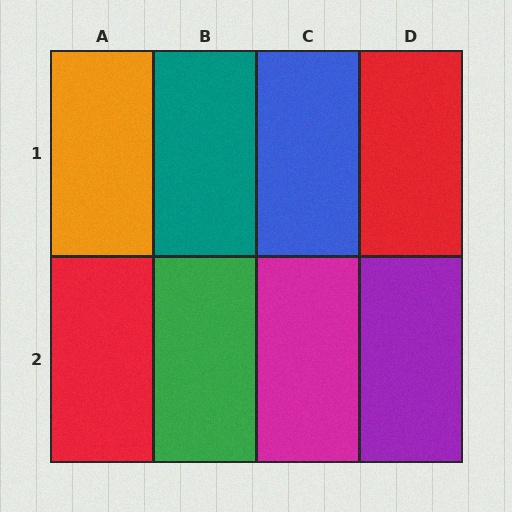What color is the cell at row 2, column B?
Green.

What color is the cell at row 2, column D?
Purple.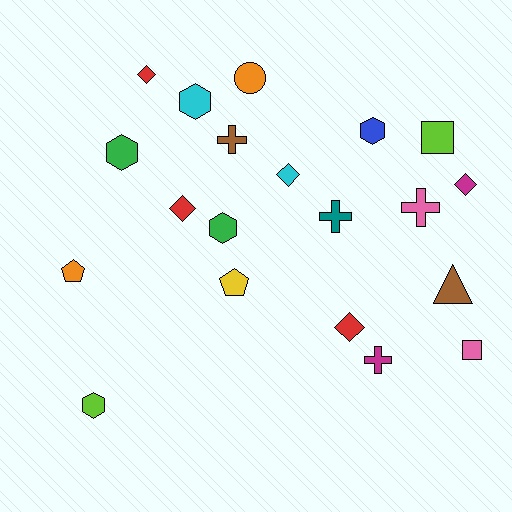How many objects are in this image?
There are 20 objects.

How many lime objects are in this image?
There are 2 lime objects.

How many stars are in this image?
There are no stars.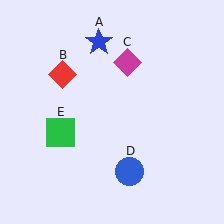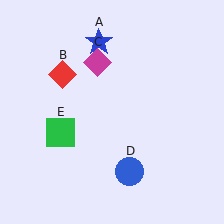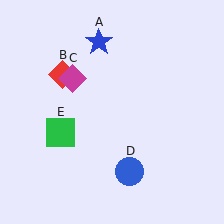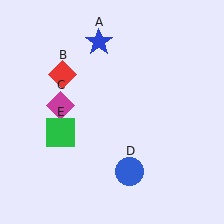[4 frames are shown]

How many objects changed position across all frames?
1 object changed position: magenta diamond (object C).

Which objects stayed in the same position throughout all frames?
Blue star (object A) and red diamond (object B) and blue circle (object D) and green square (object E) remained stationary.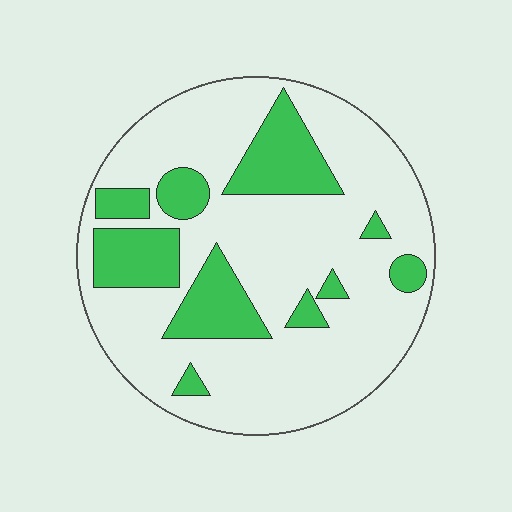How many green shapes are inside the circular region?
10.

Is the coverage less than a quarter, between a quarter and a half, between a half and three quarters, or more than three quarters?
Less than a quarter.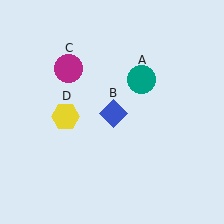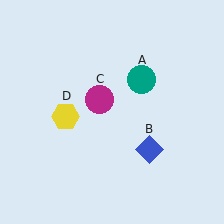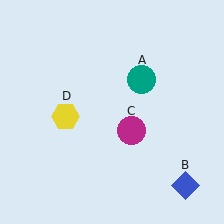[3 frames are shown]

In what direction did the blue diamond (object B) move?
The blue diamond (object B) moved down and to the right.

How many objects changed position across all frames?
2 objects changed position: blue diamond (object B), magenta circle (object C).